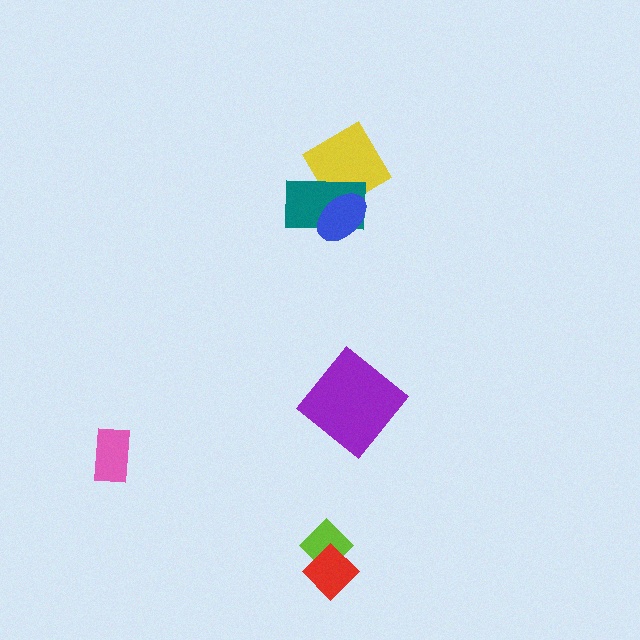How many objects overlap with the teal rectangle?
2 objects overlap with the teal rectangle.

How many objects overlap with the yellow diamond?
2 objects overlap with the yellow diamond.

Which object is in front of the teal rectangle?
The blue ellipse is in front of the teal rectangle.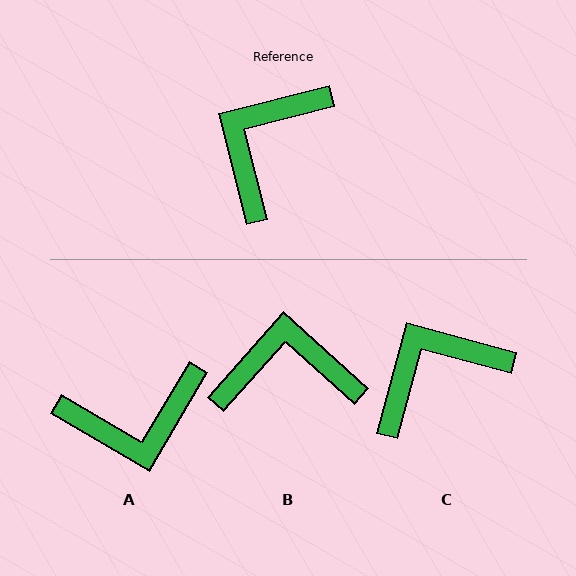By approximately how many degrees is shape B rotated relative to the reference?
Approximately 56 degrees clockwise.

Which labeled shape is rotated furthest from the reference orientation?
A, about 135 degrees away.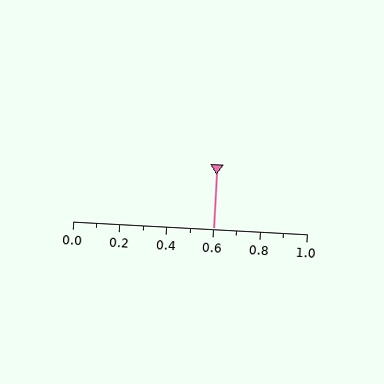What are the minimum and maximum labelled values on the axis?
The axis runs from 0.0 to 1.0.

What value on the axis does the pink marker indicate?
The marker indicates approximately 0.6.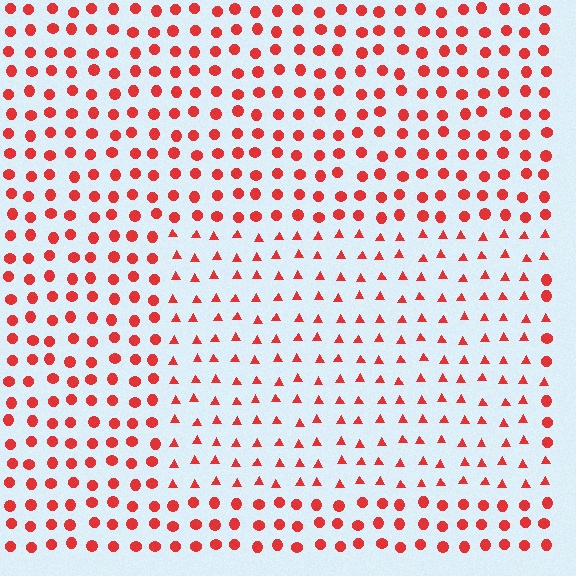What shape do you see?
I see a rectangle.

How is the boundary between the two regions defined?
The boundary is defined by a change in element shape: triangles inside vs. circles outside. All elements share the same color and spacing.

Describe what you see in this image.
The image is filled with small red elements arranged in a uniform grid. A rectangle-shaped region contains triangles, while the surrounding area contains circles. The boundary is defined purely by the change in element shape.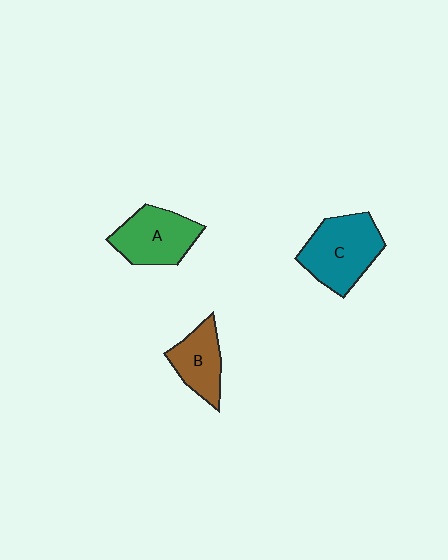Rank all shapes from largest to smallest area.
From largest to smallest: C (teal), A (green), B (brown).